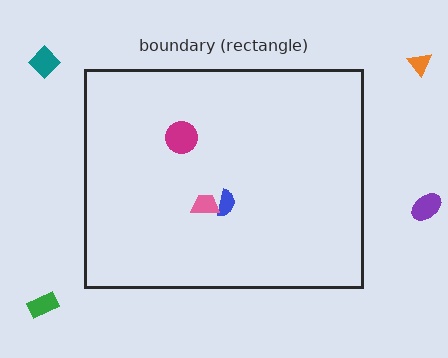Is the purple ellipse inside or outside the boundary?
Outside.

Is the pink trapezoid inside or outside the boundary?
Inside.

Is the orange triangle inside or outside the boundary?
Outside.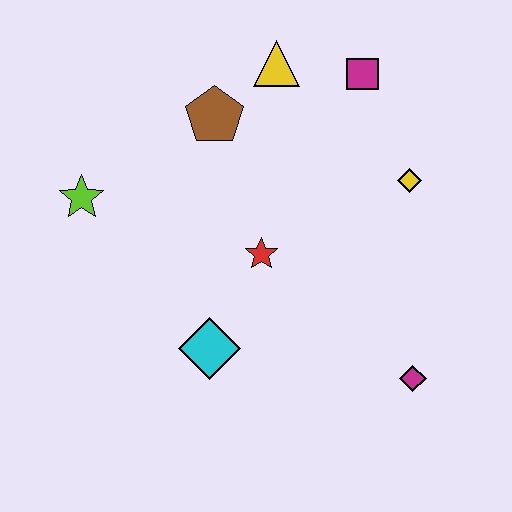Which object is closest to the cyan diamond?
The red star is closest to the cyan diamond.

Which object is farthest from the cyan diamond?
The magenta square is farthest from the cyan diamond.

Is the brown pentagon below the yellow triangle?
Yes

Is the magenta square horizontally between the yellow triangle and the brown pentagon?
No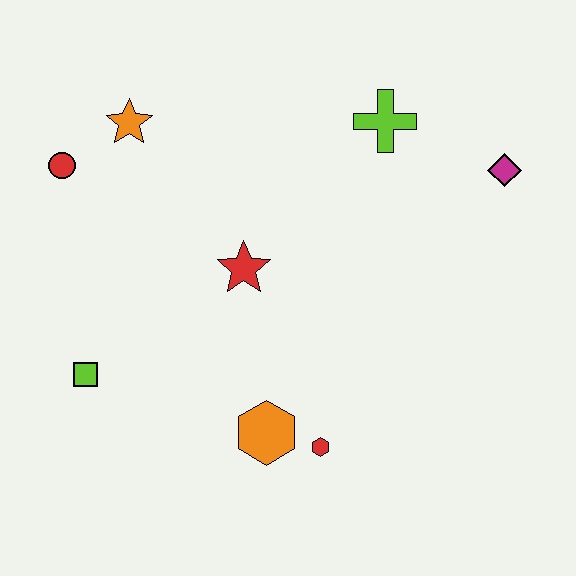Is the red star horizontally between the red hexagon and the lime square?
Yes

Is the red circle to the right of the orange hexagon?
No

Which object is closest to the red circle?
The orange star is closest to the red circle.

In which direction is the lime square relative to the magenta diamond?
The lime square is to the left of the magenta diamond.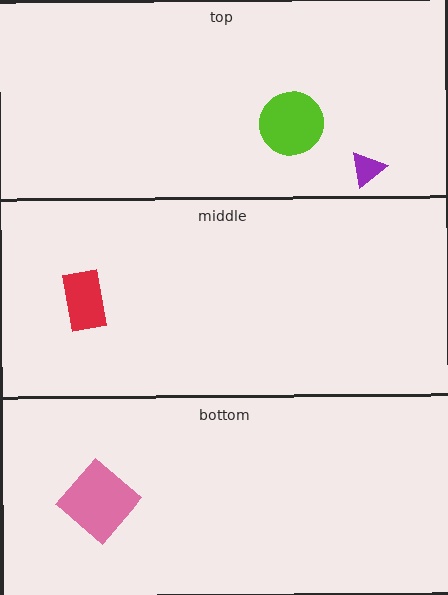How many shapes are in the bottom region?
1.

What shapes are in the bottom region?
The pink diamond.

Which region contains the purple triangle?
The top region.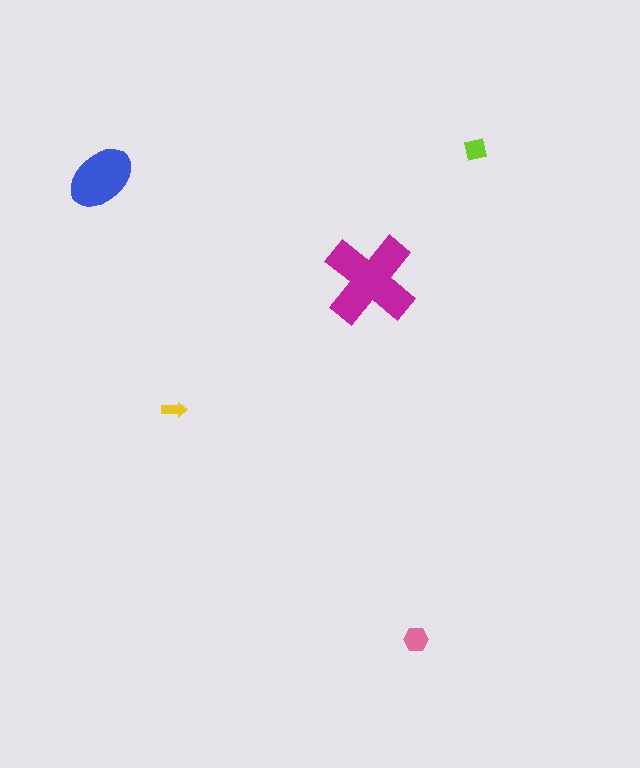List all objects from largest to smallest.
The magenta cross, the blue ellipse, the pink hexagon, the lime square, the yellow arrow.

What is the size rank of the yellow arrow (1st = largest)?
5th.